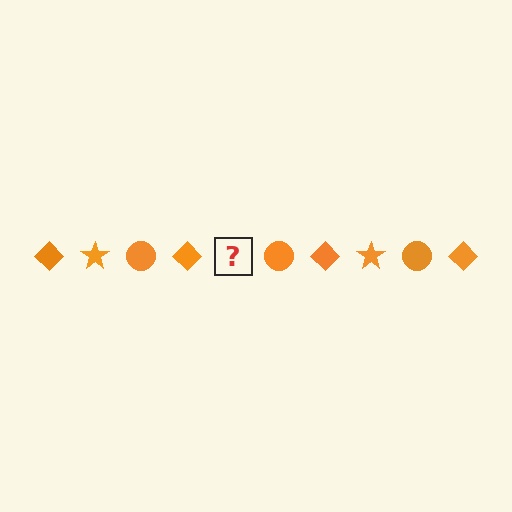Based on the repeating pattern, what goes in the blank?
The blank should be an orange star.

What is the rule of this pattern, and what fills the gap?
The rule is that the pattern cycles through diamond, star, circle shapes in orange. The gap should be filled with an orange star.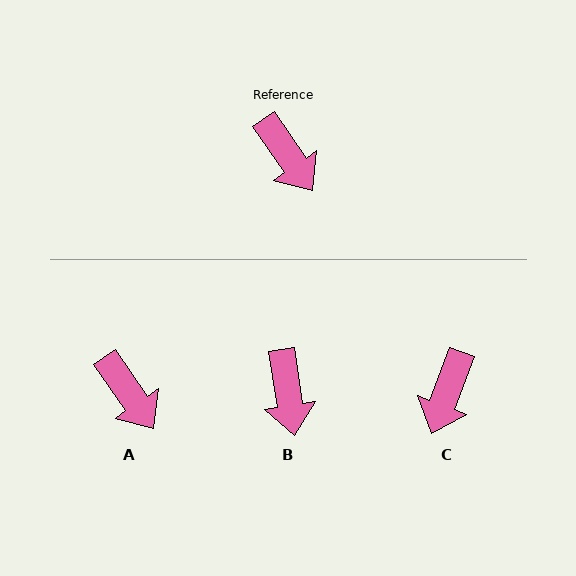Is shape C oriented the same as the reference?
No, it is off by about 55 degrees.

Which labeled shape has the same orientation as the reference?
A.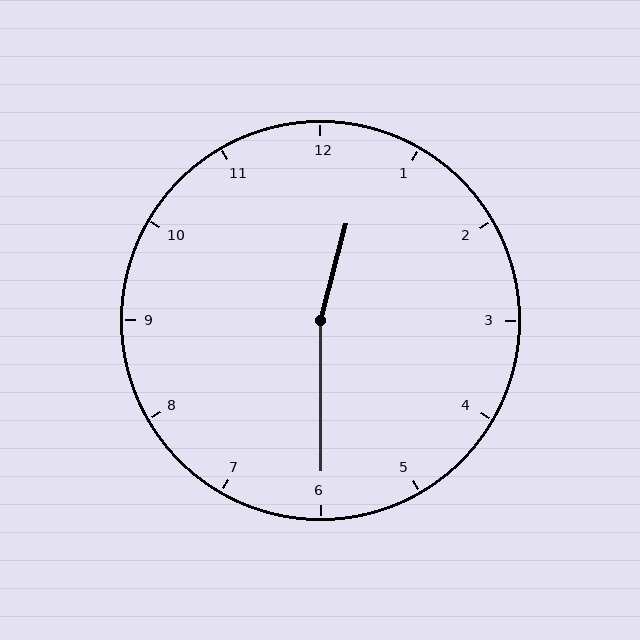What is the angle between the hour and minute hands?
Approximately 165 degrees.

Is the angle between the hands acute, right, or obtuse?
It is obtuse.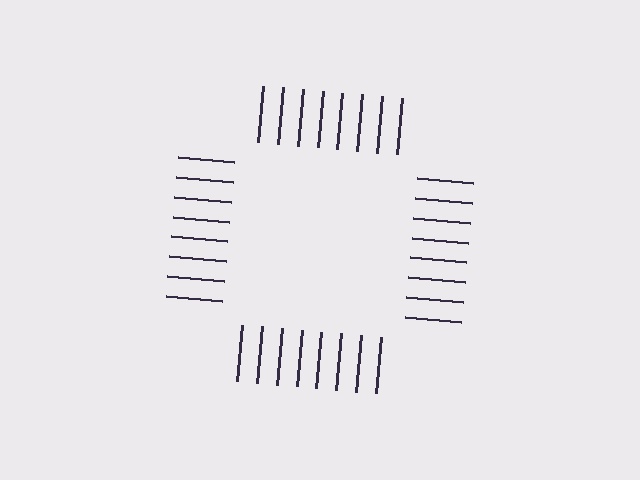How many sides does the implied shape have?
4 sides — the line-ends trace a square.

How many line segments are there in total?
32 — 8 along each of the 4 edges.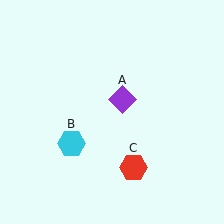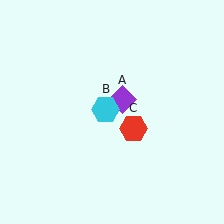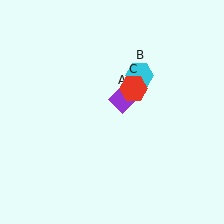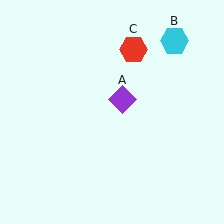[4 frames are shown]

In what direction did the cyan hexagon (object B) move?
The cyan hexagon (object B) moved up and to the right.